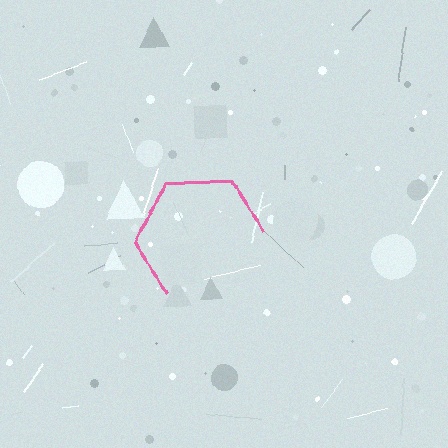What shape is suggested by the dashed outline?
The dashed outline suggests a hexagon.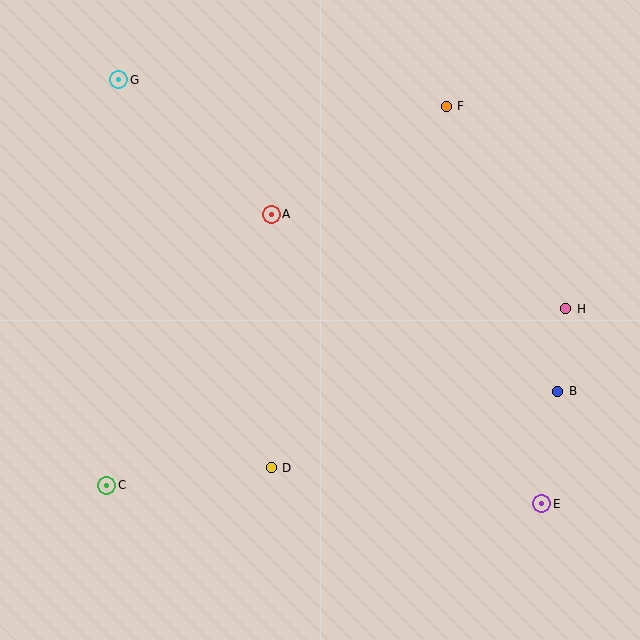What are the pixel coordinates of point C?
Point C is at (107, 485).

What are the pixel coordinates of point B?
Point B is at (558, 391).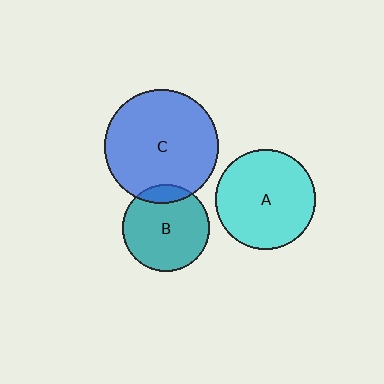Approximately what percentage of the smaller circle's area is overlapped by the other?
Approximately 10%.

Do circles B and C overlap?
Yes.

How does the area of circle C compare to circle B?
Approximately 1.7 times.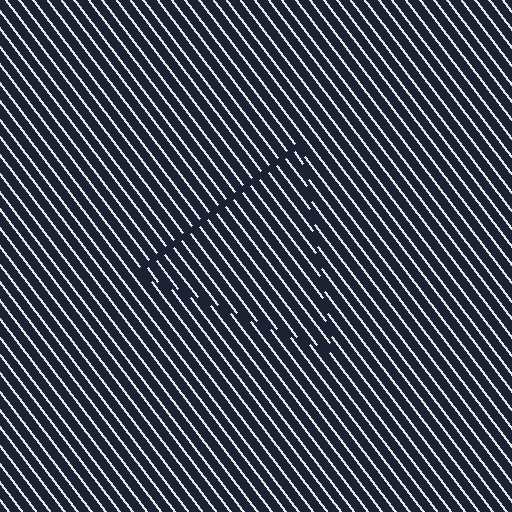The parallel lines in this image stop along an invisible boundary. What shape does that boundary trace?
An illusory triangle. The interior of the shape contains the same grating, shifted by half a period — the contour is defined by the phase discontinuity where line-ends from the inner and outer gratings abut.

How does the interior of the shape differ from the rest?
The interior of the shape contains the same grating, shifted by half a period — the contour is defined by the phase discontinuity where line-ends from the inner and outer gratings abut.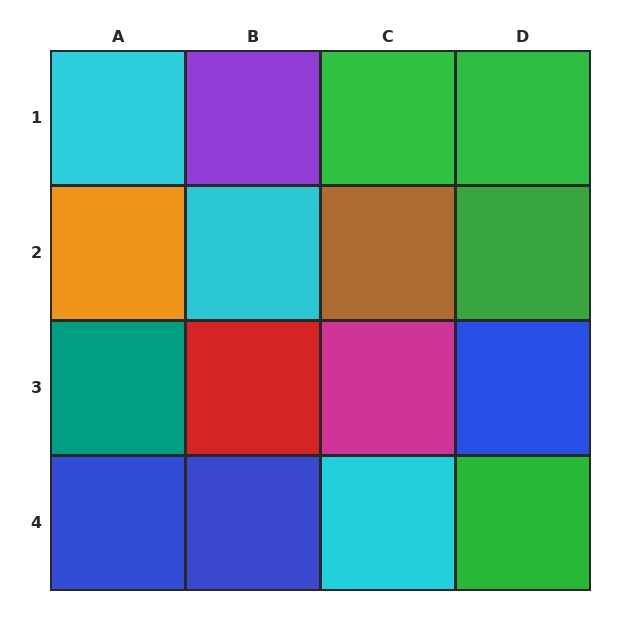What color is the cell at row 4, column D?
Green.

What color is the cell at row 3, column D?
Blue.